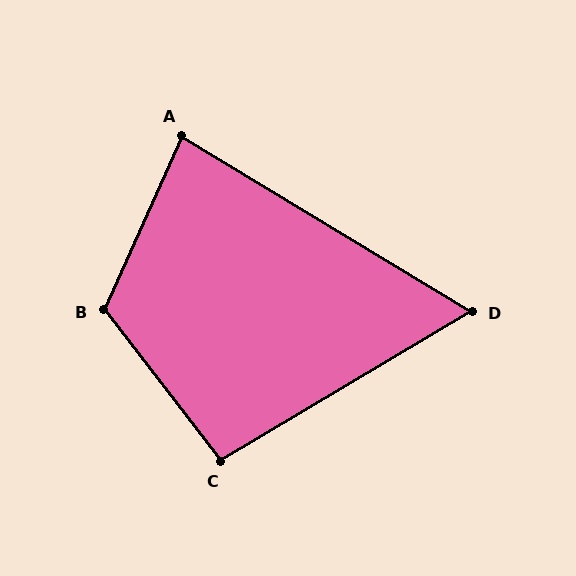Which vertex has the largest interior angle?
B, at approximately 118 degrees.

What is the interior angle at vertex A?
Approximately 83 degrees (acute).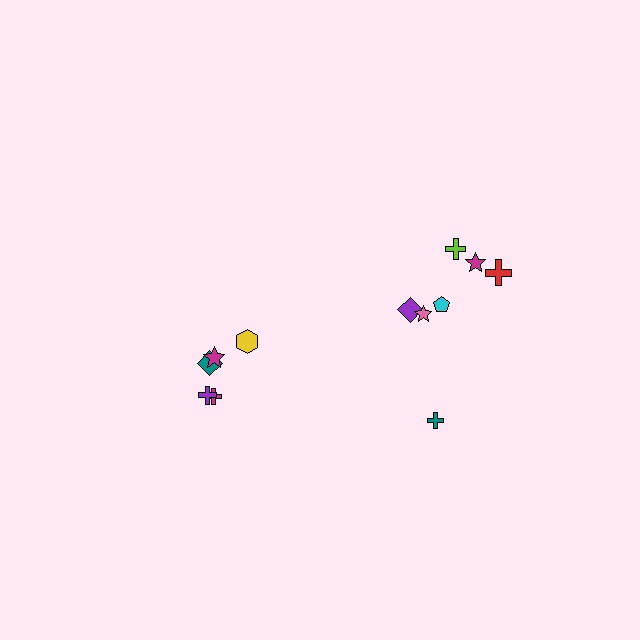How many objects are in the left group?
There are 5 objects.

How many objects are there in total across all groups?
There are 12 objects.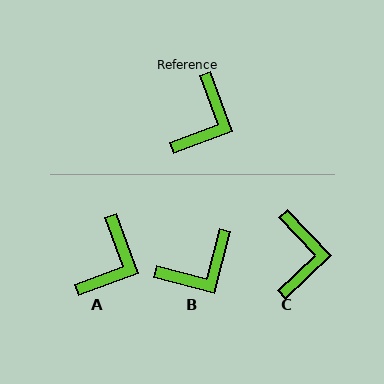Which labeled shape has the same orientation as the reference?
A.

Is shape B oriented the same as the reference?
No, it is off by about 35 degrees.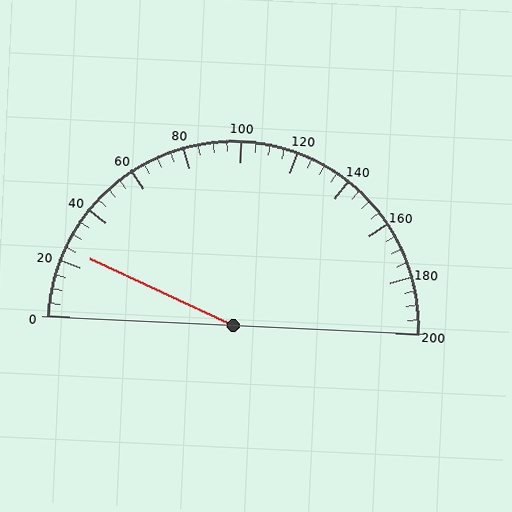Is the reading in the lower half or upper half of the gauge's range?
The reading is in the lower half of the range (0 to 200).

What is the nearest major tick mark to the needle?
The nearest major tick mark is 20.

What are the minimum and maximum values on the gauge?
The gauge ranges from 0 to 200.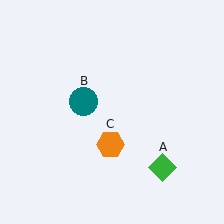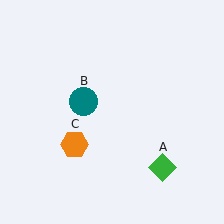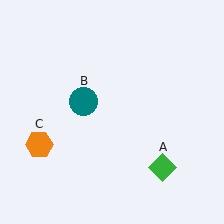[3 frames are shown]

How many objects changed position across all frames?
1 object changed position: orange hexagon (object C).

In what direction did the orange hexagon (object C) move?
The orange hexagon (object C) moved left.